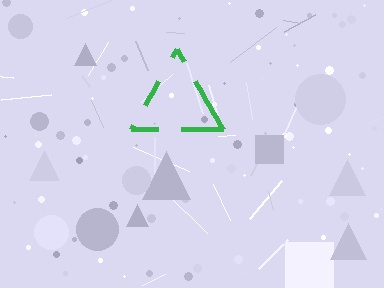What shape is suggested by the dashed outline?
The dashed outline suggests a triangle.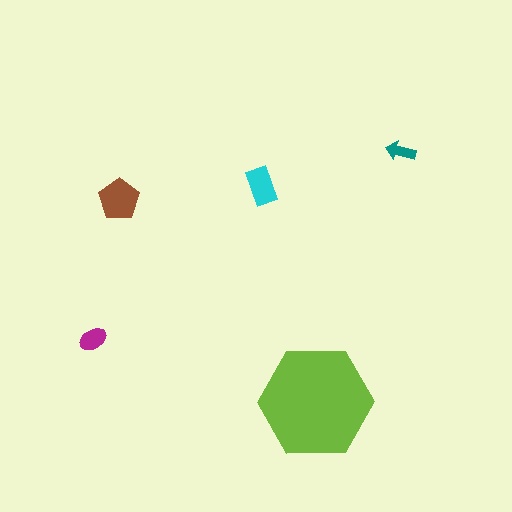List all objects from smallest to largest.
The teal arrow, the magenta ellipse, the cyan rectangle, the brown pentagon, the lime hexagon.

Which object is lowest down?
The lime hexagon is bottommost.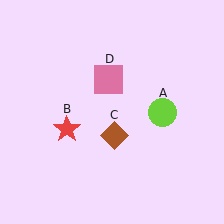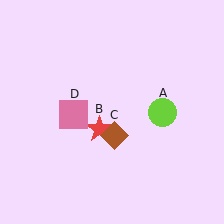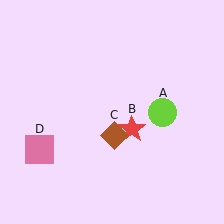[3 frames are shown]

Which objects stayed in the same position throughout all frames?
Lime circle (object A) and brown diamond (object C) remained stationary.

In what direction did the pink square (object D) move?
The pink square (object D) moved down and to the left.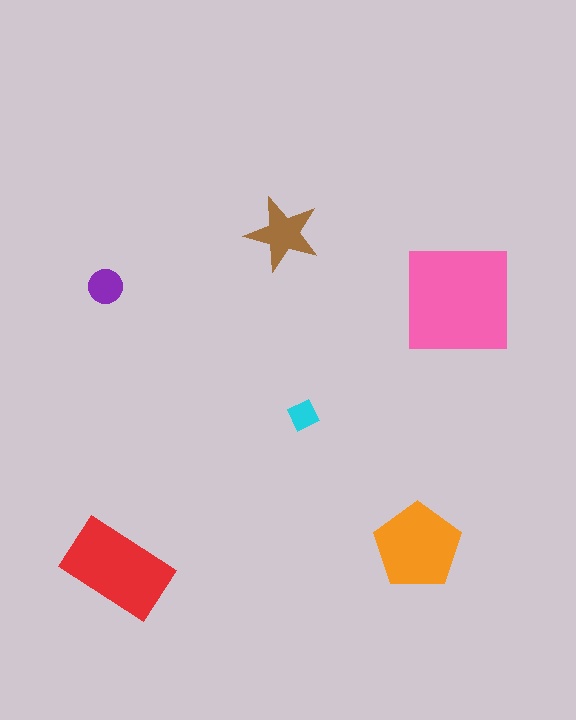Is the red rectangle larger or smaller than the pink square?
Smaller.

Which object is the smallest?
The cyan diamond.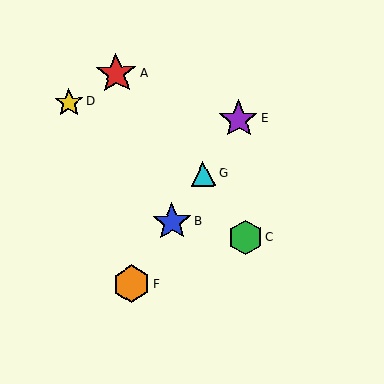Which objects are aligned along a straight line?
Objects B, E, F, G are aligned along a straight line.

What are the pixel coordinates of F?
Object F is at (131, 284).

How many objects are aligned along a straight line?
4 objects (B, E, F, G) are aligned along a straight line.